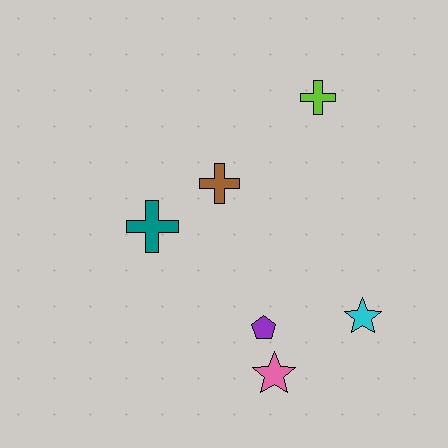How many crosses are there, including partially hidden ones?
There are 3 crosses.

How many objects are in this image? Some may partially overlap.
There are 6 objects.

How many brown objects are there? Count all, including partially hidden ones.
There is 1 brown object.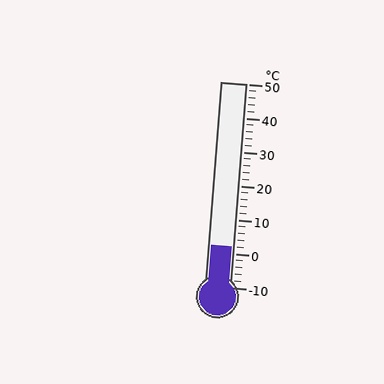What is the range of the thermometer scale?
The thermometer scale ranges from -10°C to 50°C.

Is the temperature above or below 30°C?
The temperature is below 30°C.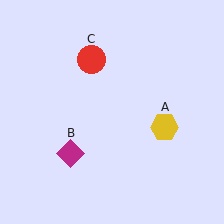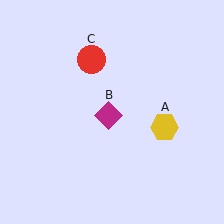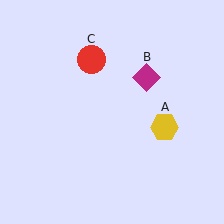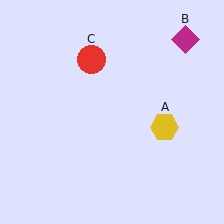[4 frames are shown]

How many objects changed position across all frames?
1 object changed position: magenta diamond (object B).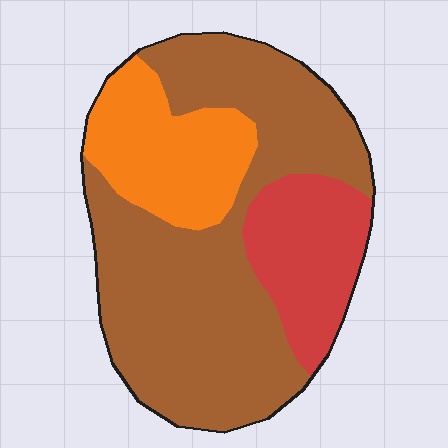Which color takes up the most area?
Brown, at roughly 60%.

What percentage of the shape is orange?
Orange takes up about one fifth (1/5) of the shape.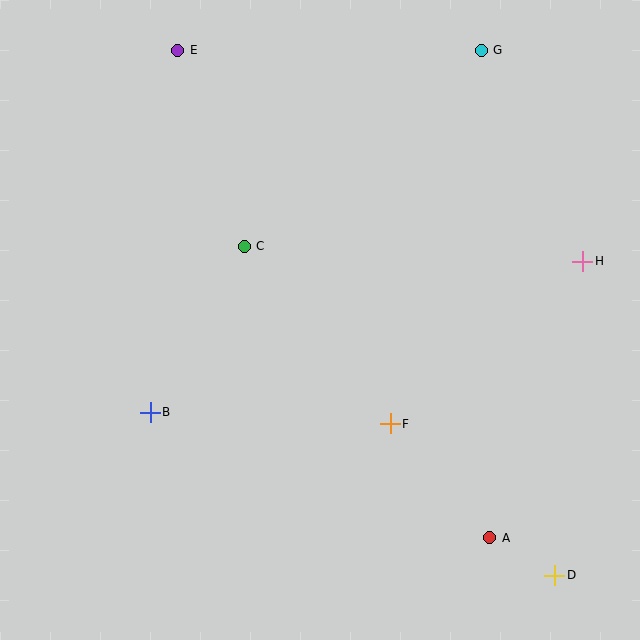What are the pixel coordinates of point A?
Point A is at (490, 538).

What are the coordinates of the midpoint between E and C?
The midpoint between E and C is at (211, 148).